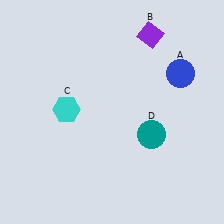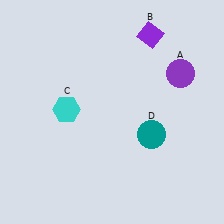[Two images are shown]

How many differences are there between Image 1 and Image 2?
There is 1 difference between the two images.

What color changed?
The circle (A) changed from blue in Image 1 to purple in Image 2.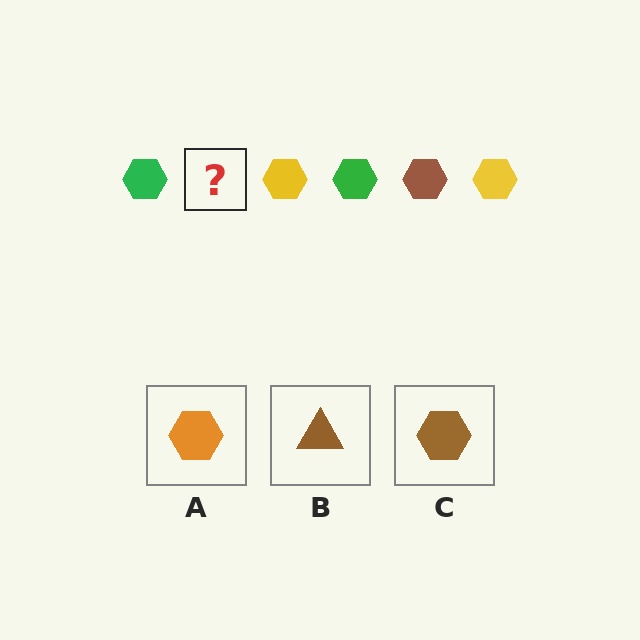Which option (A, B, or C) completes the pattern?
C.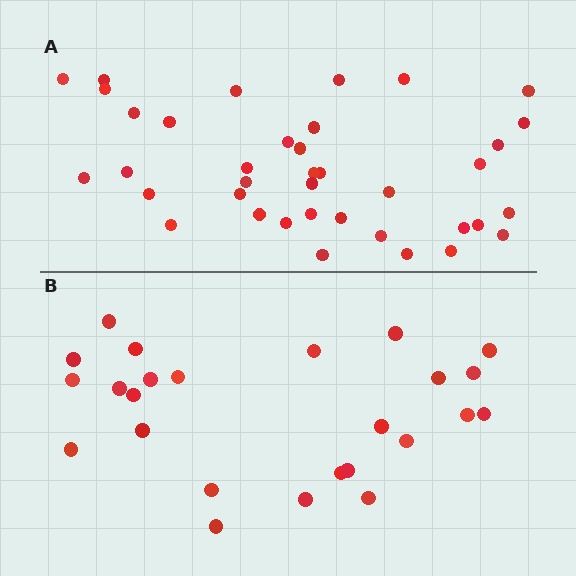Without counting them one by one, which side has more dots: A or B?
Region A (the top region) has more dots.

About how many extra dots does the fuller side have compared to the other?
Region A has approximately 15 more dots than region B.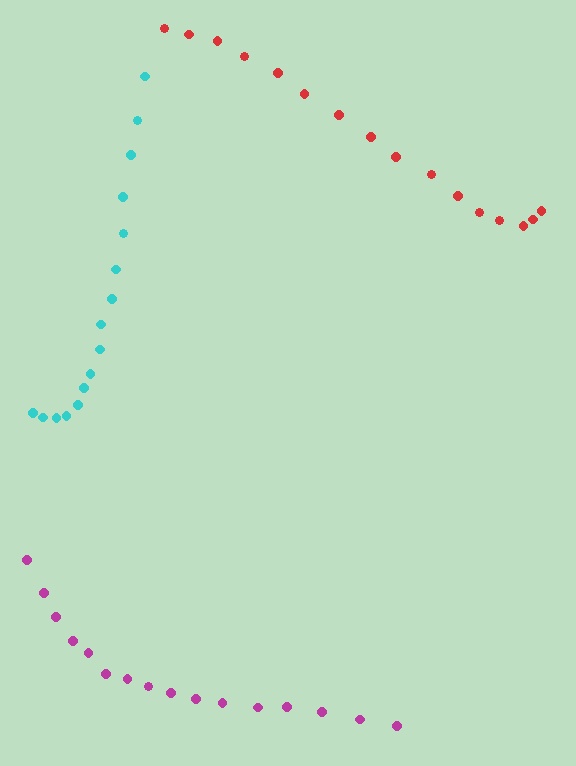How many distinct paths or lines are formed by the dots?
There are 3 distinct paths.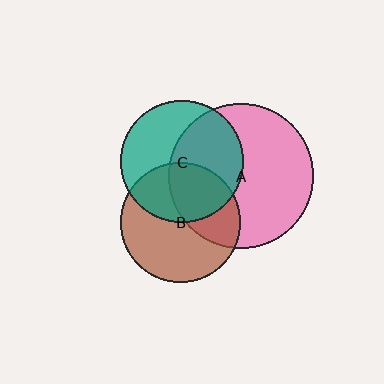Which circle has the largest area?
Circle A (pink).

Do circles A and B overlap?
Yes.